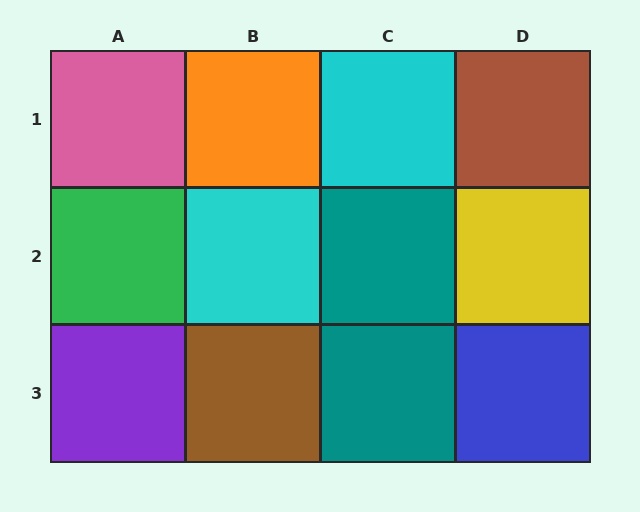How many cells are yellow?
1 cell is yellow.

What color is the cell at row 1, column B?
Orange.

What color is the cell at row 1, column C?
Cyan.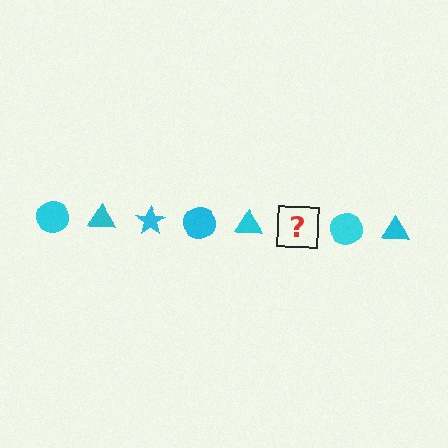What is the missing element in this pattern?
The missing element is a cyan star.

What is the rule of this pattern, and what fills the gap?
The rule is that the pattern cycles through circle, triangle, star shapes in cyan. The gap should be filled with a cyan star.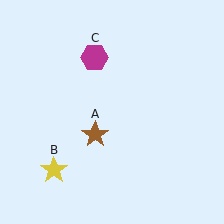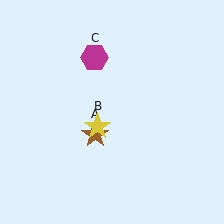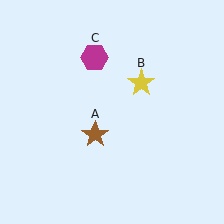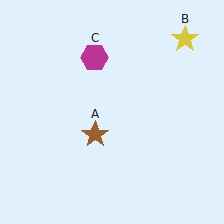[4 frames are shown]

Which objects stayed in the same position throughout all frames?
Brown star (object A) and magenta hexagon (object C) remained stationary.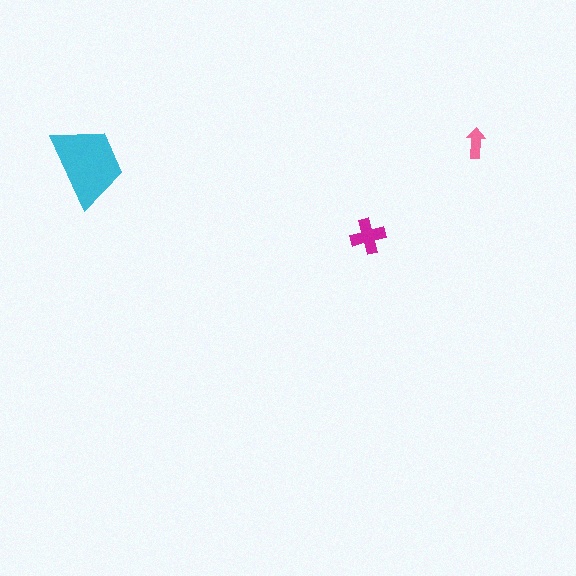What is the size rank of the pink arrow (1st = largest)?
3rd.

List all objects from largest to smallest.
The cyan trapezoid, the magenta cross, the pink arrow.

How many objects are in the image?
There are 3 objects in the image.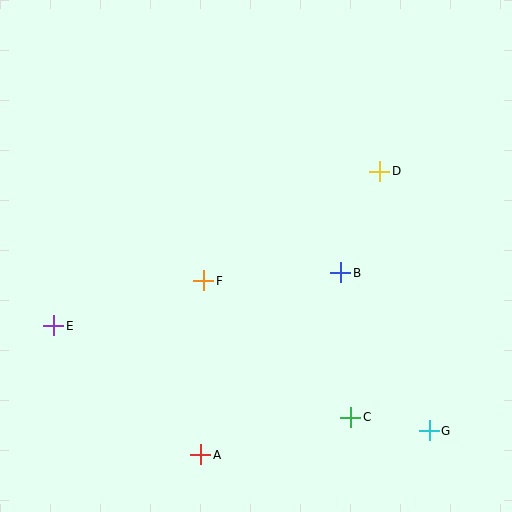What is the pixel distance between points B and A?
The distance between B and A is 229 pixels.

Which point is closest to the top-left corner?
Point E is closest to the top-left corner.